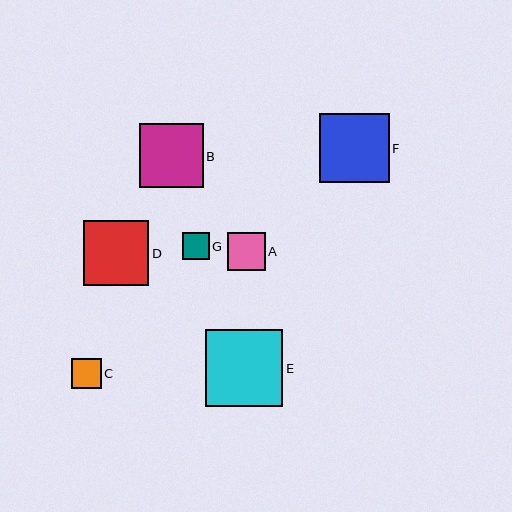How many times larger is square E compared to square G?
Square E is approximately 2.9 times the size of square G.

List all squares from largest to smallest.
From largest to smallest: E, F, D, B, A, C, G.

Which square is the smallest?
Square G is the smallest with a size of approximately 27 pixels.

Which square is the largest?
Square E is the largest with a size of approximately 77 pixels.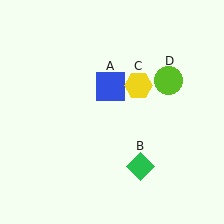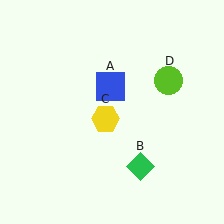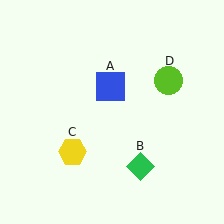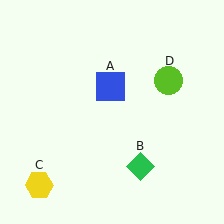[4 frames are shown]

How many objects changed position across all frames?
1 object changed position: yellow hexagon (object C).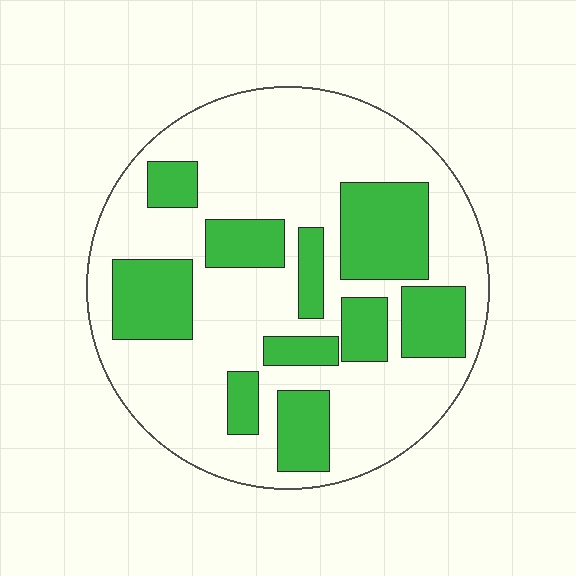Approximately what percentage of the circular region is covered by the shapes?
Approximately 30%.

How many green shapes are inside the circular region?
10.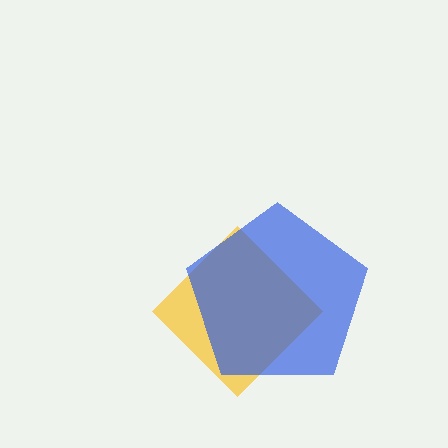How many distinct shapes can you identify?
There are 2 distinct shapes: a yellow diamond, a blue pentagon.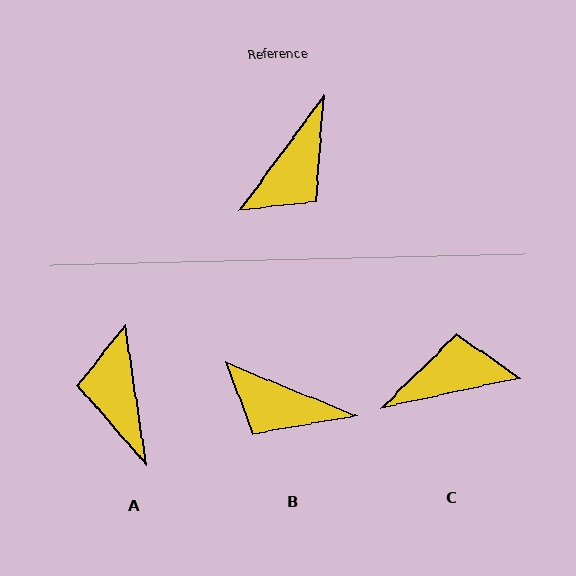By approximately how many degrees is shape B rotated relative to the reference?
Approximately 76 degrees clockwise.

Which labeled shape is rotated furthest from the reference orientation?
C, about 139 degrees away.